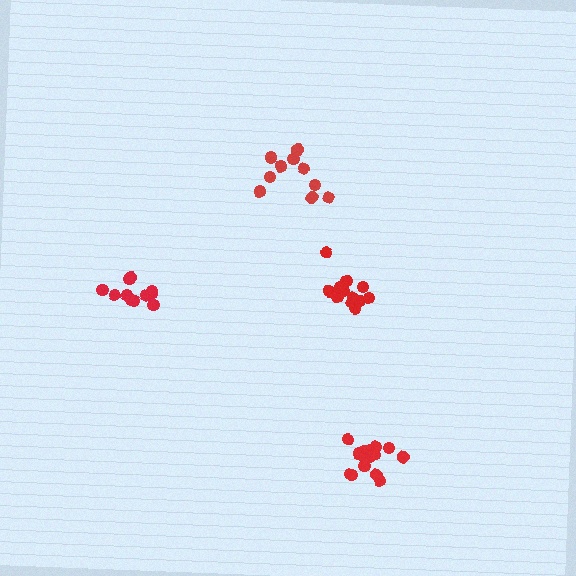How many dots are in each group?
Group 1: 16 dots, Group 2: 11 dots, Group 3: 11 dots, Group 4: 13 dots (51 total).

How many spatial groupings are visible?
There are 4 spatial groupings.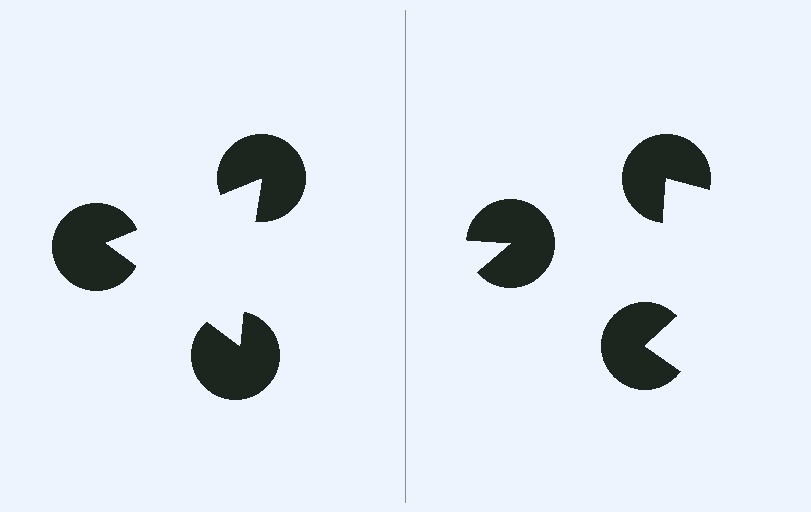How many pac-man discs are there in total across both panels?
6 — 3 on each side.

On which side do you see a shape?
An illusory triangle appears on the left side. On the right side the wedge cuts are rotated, so no coherent shape forms.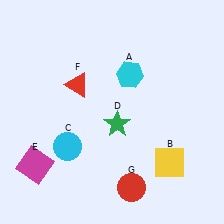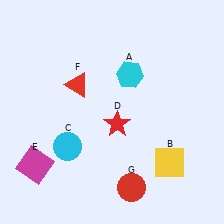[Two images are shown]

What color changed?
The star (D) changed from green in Image 1 to red in Image 2.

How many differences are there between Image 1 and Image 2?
There is 1 difference between the two images.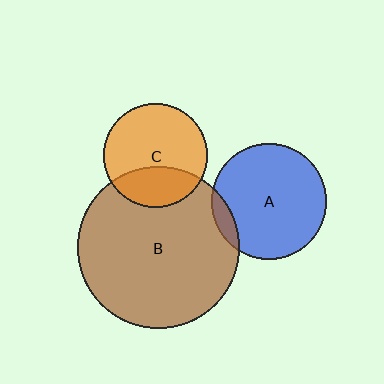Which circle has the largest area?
Circle B (brown).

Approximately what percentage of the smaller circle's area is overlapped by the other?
Approximately 30%.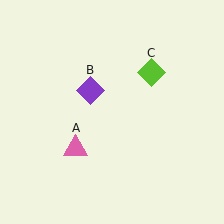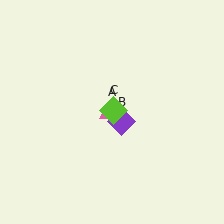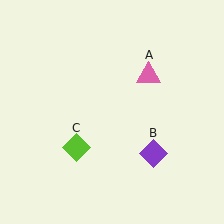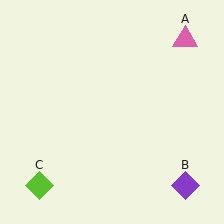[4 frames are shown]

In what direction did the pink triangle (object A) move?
The pink triangle (object A) moved up and to the right.